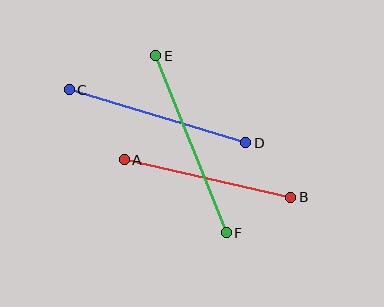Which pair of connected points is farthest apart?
Points E and F are farthest apart.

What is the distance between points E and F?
The distance is approximately 190 pixels.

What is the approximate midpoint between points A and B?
The midpoint is at approximately (207, 178) pixels.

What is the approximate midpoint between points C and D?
The midpoint is at approximately (157, 116) pixels.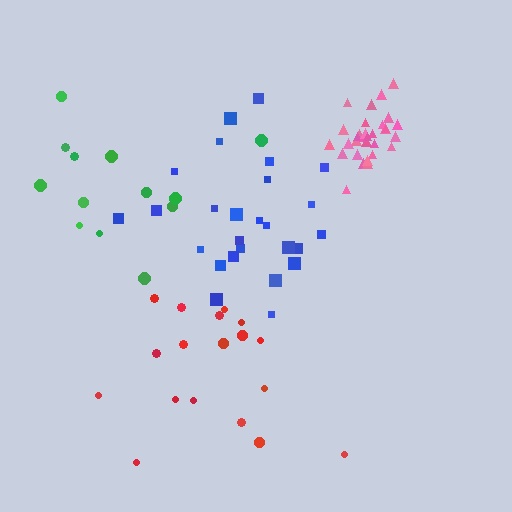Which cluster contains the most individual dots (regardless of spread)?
Pink (31).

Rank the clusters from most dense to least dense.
pink, blue, green, red.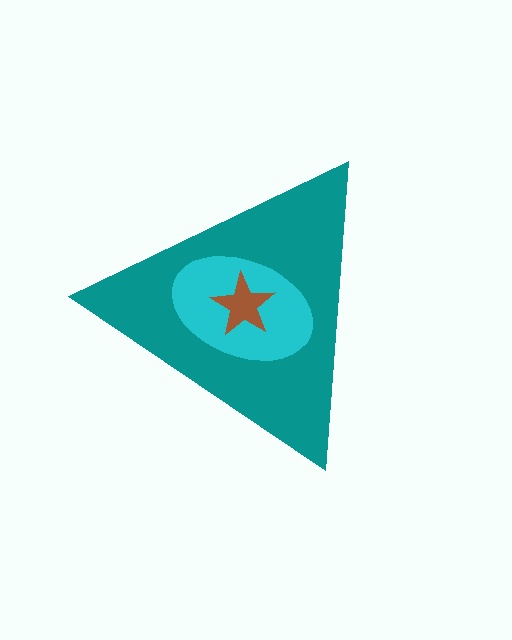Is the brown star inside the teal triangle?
Yes.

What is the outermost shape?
The teal triangle.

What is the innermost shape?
The brown star.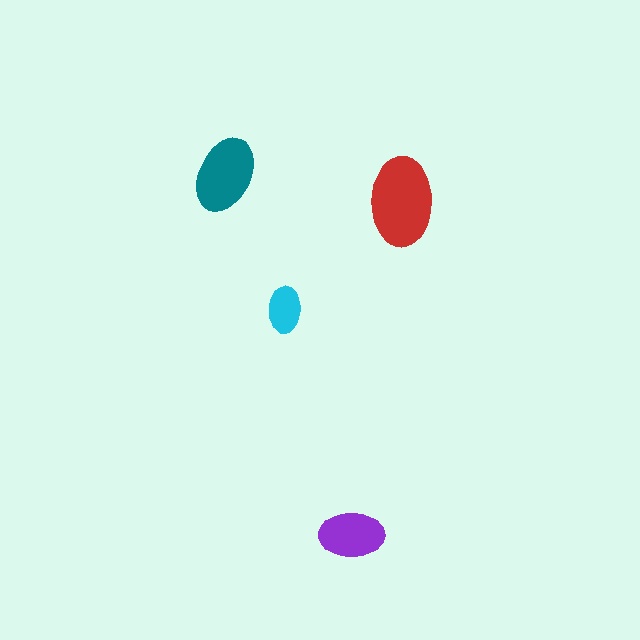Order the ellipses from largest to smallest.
the red one, the teal one, the purple one, the cyan one.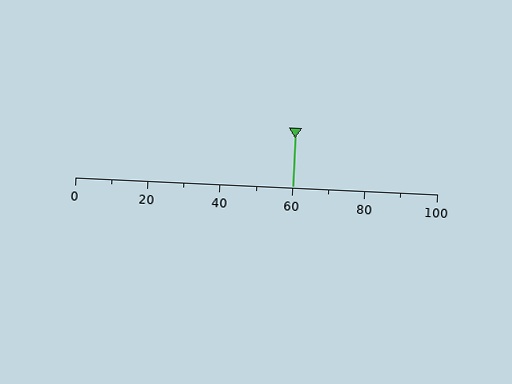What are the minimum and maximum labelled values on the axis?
The axis runs from 0 to 100.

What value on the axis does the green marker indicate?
The marker indicates approximately 60.